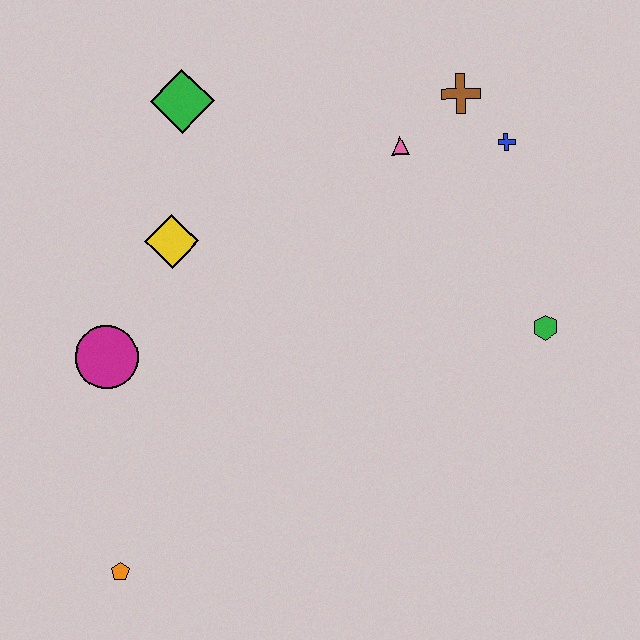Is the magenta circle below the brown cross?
Yes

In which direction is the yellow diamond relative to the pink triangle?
The yellow diamond is to the left of the pink triangle.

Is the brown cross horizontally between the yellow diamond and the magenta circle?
No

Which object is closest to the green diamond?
The yellow diamond is closest to the green diamond.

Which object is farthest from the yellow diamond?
The green hexagon is farthest from the yellow diamond.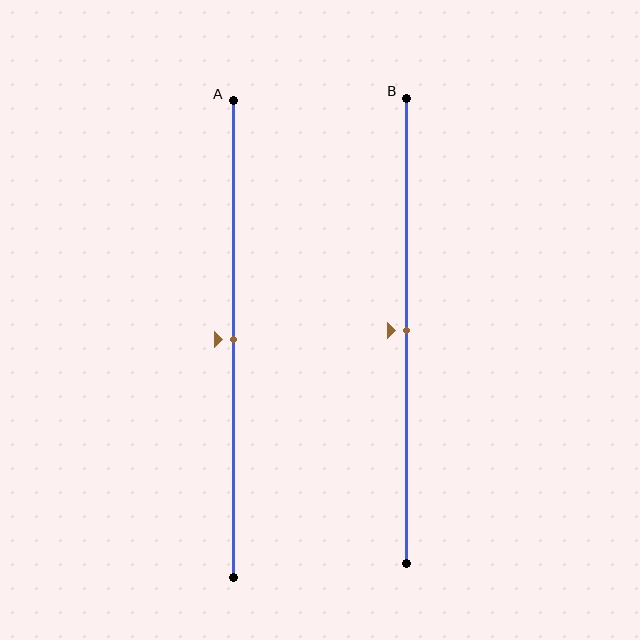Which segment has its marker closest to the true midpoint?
Segment A has its marker closest to the true midpoint.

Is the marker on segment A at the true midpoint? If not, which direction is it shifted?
Yes, the marker on segment A is at the true midpoint.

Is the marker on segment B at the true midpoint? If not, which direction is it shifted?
Yes, the marker on segment B is at the true midpoint.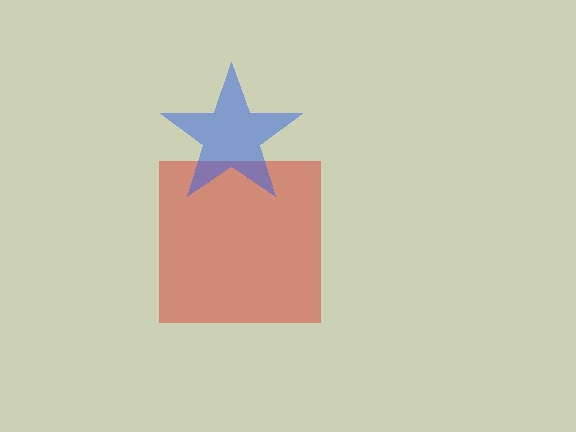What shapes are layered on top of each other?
The layered shapes are: a red square, a blue star.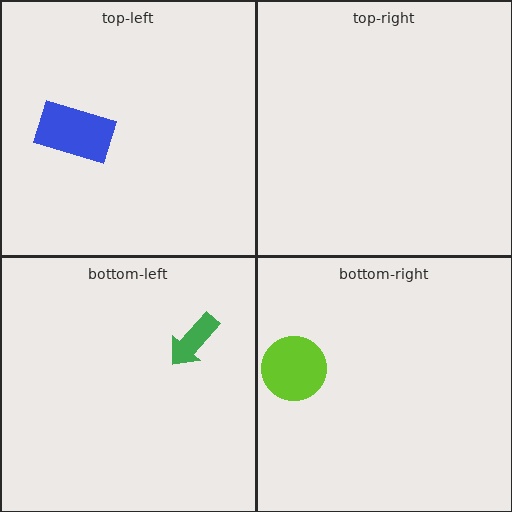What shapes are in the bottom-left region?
The green arrow.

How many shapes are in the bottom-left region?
1.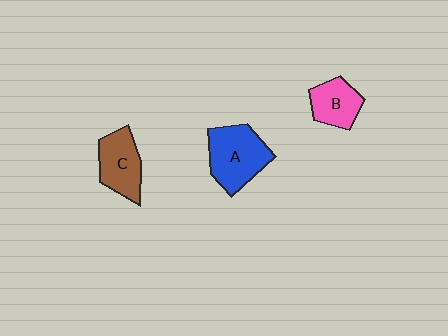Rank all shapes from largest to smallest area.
From largest to smallest: A (blue), C (brown), B (pink).